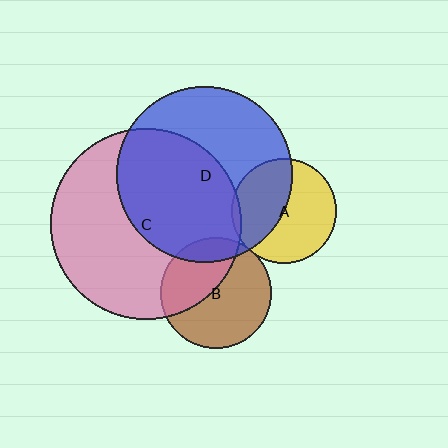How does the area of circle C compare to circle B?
Approximately 3.0 times.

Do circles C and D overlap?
Yes.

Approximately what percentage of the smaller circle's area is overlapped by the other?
Approximately 50%.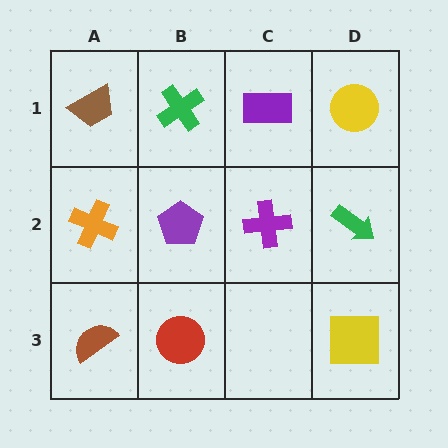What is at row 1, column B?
A green cross.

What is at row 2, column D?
A green arrow.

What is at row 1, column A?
A brown trapezoid.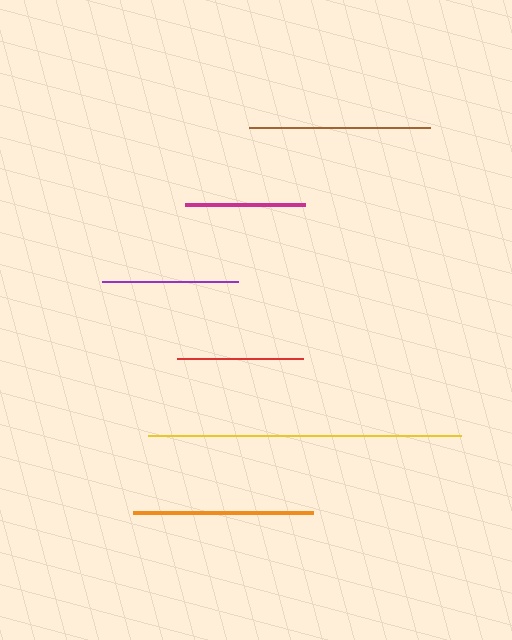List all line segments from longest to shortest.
From longest to shortest: yellow, brown, orange, purple, red, magenta.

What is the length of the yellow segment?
The yellow segment is approximately 313 pixels long.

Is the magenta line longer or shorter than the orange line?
The orange line is longer than the magenta line.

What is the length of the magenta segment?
The magenta segment is approximately 120 pixels long.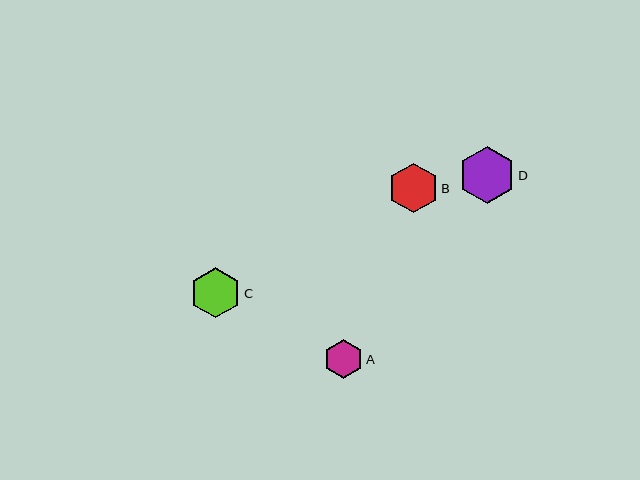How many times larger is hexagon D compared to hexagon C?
Hexagon D is approximately 1.1 times the size of hexagon C.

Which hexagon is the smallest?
Hexagon A is the smallest with a size of approximately 39 pixels.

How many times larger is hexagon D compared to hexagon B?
Hexagon D is approximately 1.1 times the size of hexagon B.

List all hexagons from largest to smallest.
From largest to smallest: D, C, B, A.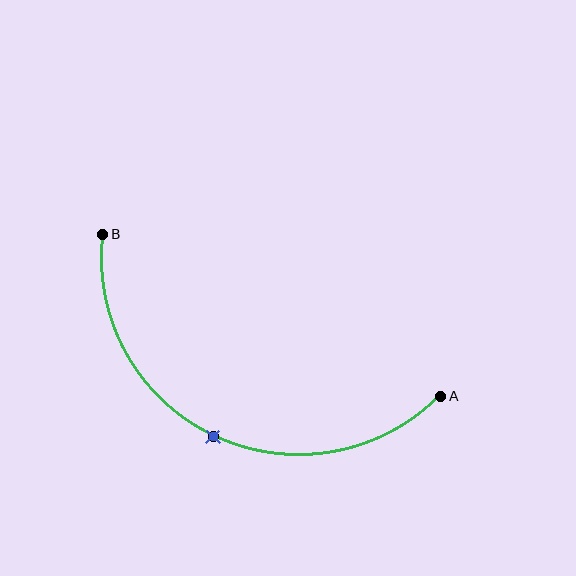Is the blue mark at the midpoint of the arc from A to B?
Yes. The blue mark lies on the arc at equal arc-length from both A and B — it is the arc midpoint.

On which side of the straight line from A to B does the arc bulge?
The arc bulges below the straight line connecting A and B.